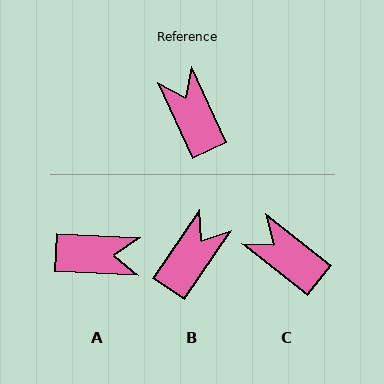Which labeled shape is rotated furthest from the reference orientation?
A, about 117 degrees away.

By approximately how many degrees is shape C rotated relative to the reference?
Approximately 27 degrees counter-clockwise.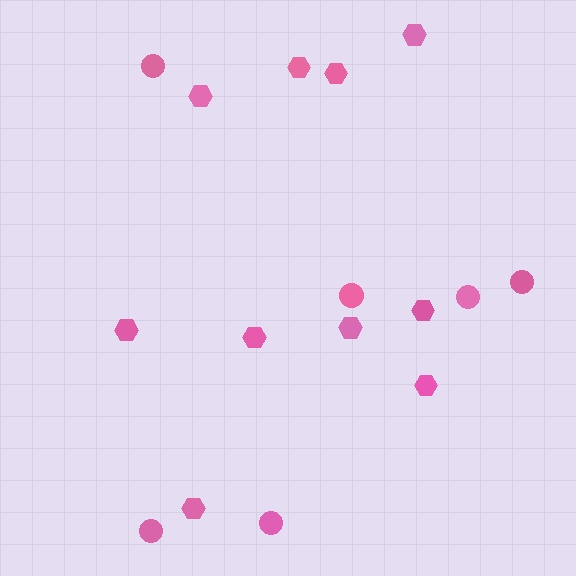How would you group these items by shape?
There are 2 groups: one group of circles (6) and one group of hexagons (10).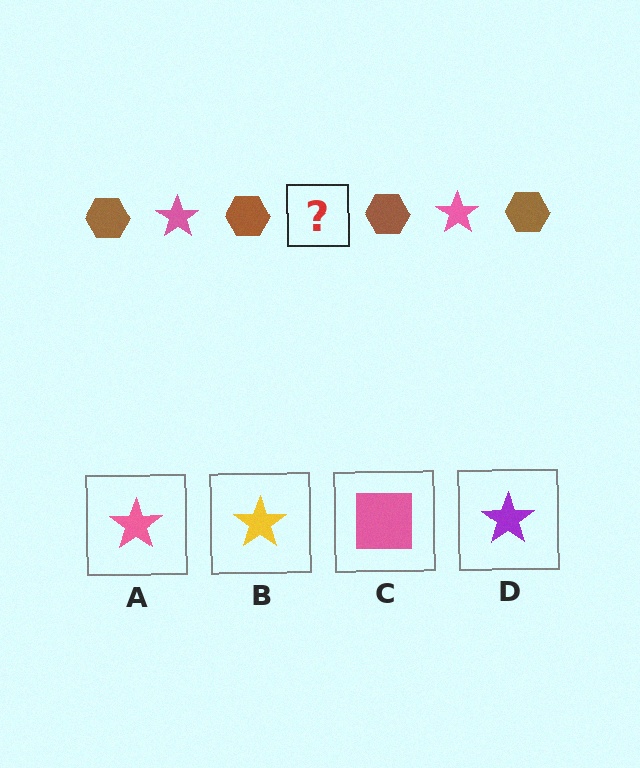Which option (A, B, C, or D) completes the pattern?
A.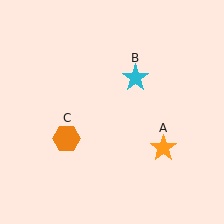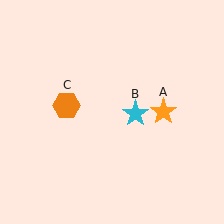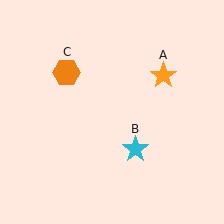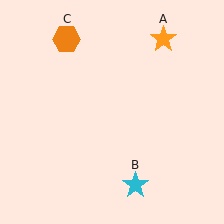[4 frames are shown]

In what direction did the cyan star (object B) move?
The cyan star (object B) moved down.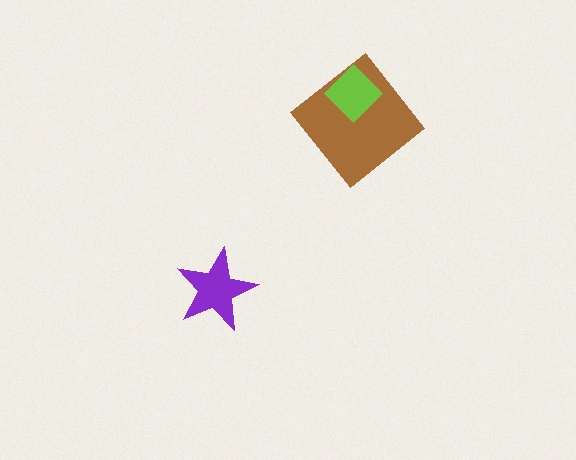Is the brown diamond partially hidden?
Yes, it is partially covered by another shape.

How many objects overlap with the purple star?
0 objects overlap with the purple star.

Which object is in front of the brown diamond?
The lime diamond is in front of the brown diamond.